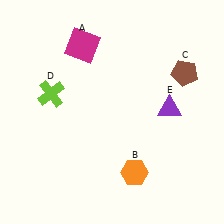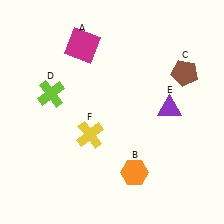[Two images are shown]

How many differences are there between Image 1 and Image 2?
There is 1 difference between the two images.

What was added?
A yellow cross (F) was added in Image 2.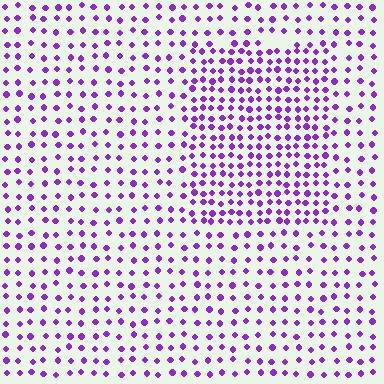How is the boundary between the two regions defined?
The boundary is defined by a change in element density (approximately 1.8x ratio). All elements are the same color, size, and shape.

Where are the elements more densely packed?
The elements are more densely packed inside the rectangle boundary.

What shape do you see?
I see a rectangle.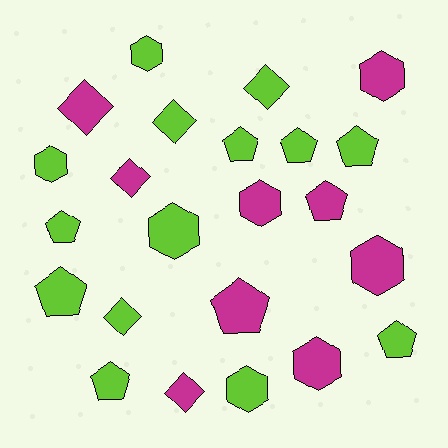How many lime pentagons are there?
There are 7 lime pentagons.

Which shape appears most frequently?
Pentagon, with 9 objects.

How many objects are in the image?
There are 23 objects.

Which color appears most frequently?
Lime, with 14 objects.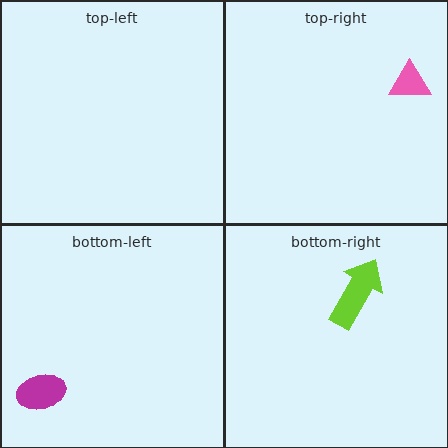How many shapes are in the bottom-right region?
1.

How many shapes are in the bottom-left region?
1.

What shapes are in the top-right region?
The pink triangle.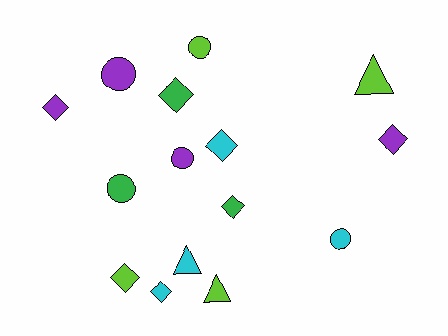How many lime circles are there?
There is 1 lime circle.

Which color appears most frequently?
Lime, with 4 objects.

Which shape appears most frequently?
Diamond, with 7 objects.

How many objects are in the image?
There are 15 objects.